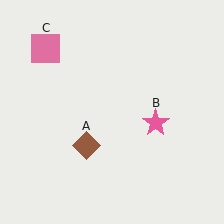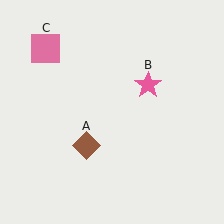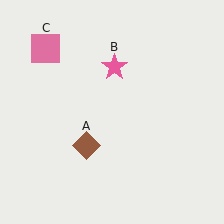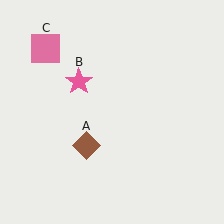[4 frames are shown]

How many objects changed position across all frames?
1 object changed position: pink star (object B).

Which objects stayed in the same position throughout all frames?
Brown diamond (object A) and pink square (object C) remained stationary.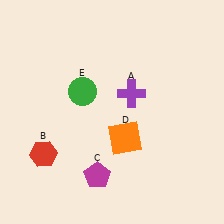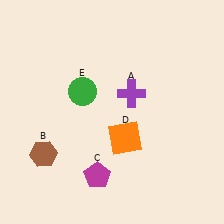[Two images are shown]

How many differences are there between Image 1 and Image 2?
There is 1 difference between the two images.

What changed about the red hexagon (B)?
In Image 1, B is red. In Image 2, it changed to brown.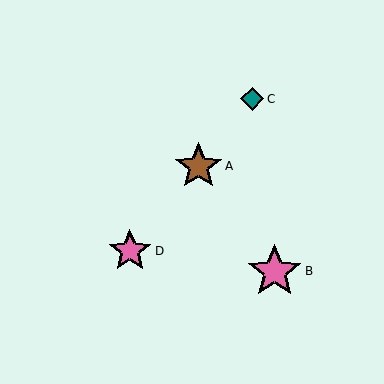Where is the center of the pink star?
The center of the pink star is at (130, 251).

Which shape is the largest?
The pink star (labeled B) is the largest.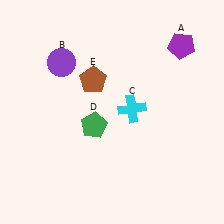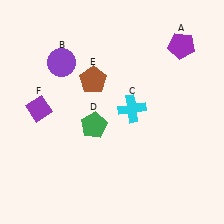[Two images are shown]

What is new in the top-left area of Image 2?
A purple diamond (F) was added in the top-left area of Image 2.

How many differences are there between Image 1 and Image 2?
There is 1 difference between the two images.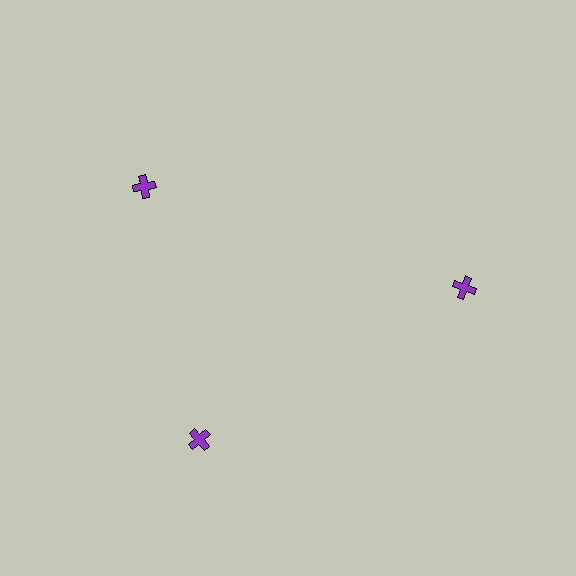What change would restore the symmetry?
The symmetry would be restored by rotating it back into even spacing with its neighbors so that all 3 crosses sit at equal angles and equal distance from the center.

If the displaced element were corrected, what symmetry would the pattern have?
It would have 3-fold rotational symmetry — the pattern would map onto itself every 120 degrees.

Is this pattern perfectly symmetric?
No. The 3 purple crosses are arranged in a ring, but one element near the 11 o'clock position is rotated out of alignment along the ring, breaking the 3-fold rotational symmetry.